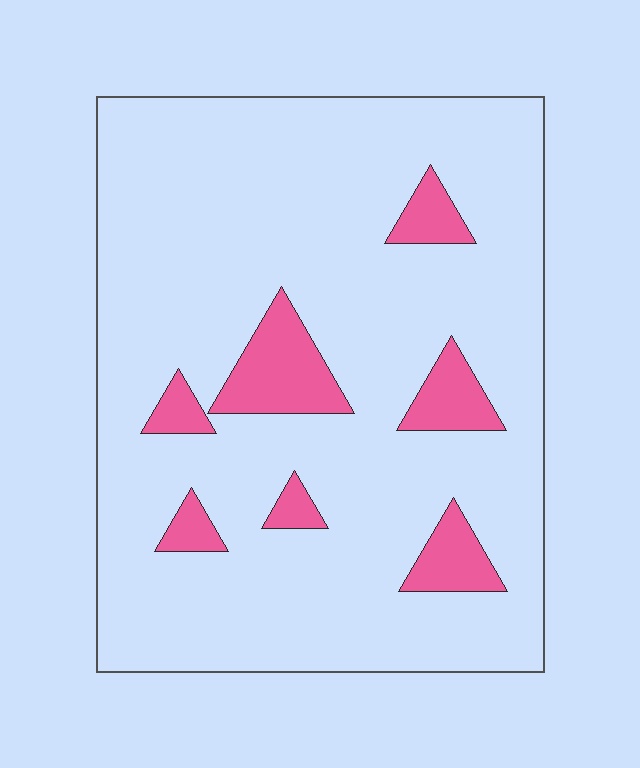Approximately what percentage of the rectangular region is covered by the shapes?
Approximately 10%.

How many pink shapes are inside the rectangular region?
7.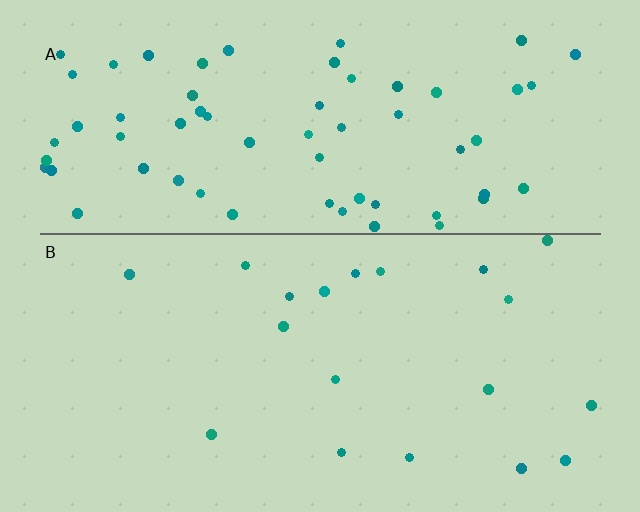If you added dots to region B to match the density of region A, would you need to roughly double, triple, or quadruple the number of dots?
Approximately triple.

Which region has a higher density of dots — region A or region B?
A (the top).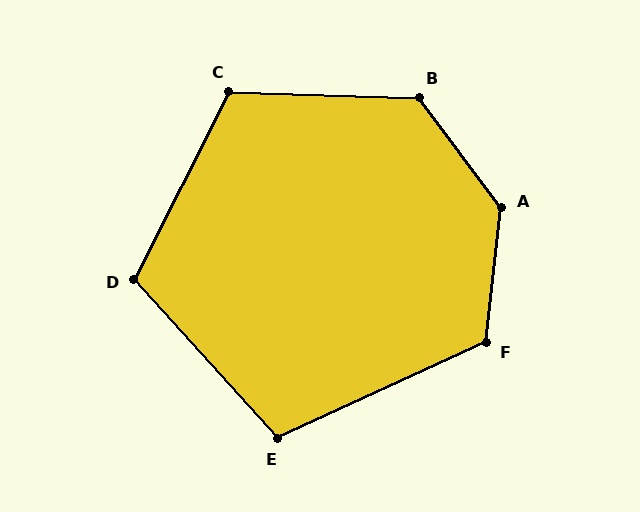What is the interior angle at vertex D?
Approximately 111 degrees (obtuse).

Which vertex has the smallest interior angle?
E, at approximately 107 degrees.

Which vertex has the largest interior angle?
A, at approximately 137 degrees.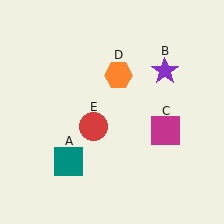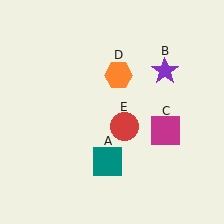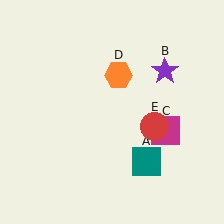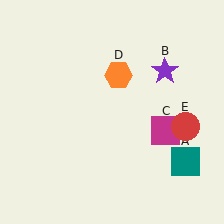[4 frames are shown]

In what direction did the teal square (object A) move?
The teal square (object A) moved right.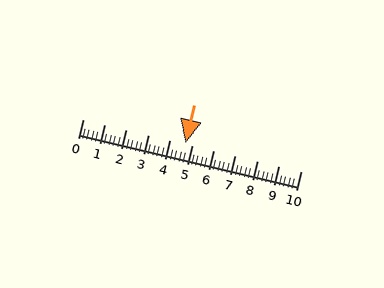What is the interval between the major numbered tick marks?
The major tick marks are spaced 1 units apart.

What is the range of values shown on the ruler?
The ruler shows values from 0 to 10.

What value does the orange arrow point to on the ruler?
The orange arrow points to approximately 4.7.